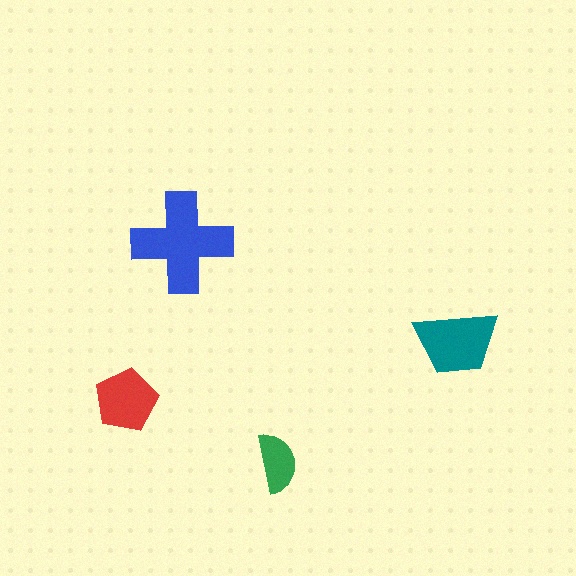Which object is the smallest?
The green semicircle.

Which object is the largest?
The blue cross.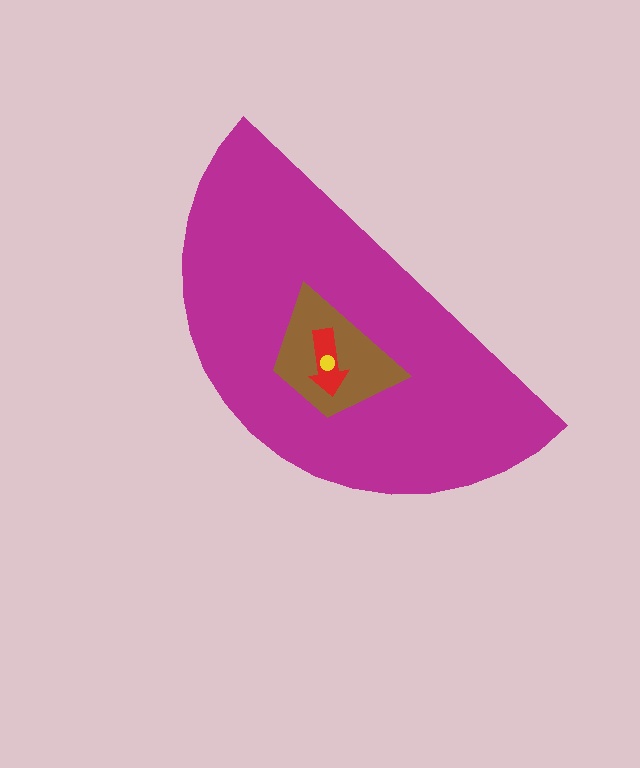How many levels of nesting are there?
4.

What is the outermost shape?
The magenta semicircle.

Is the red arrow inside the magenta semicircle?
Yes.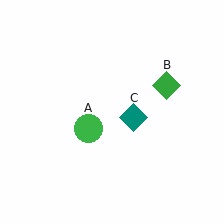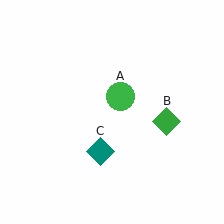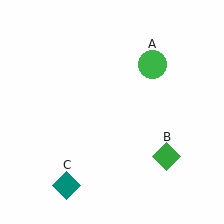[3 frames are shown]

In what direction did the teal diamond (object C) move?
The teal diamond (object C) moved down and to the left.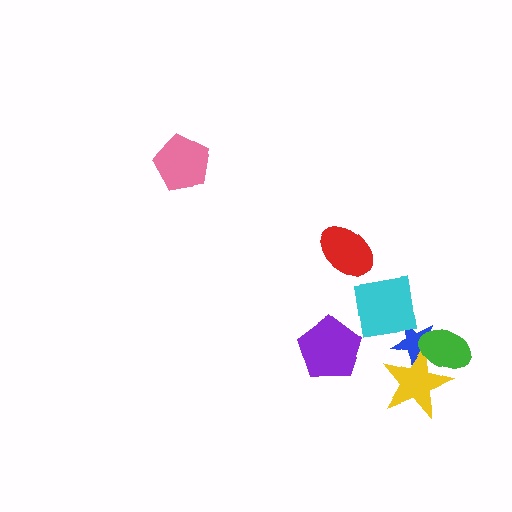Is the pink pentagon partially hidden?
No, no other shape covers it.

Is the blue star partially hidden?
Yes, it is partially covered by another shape.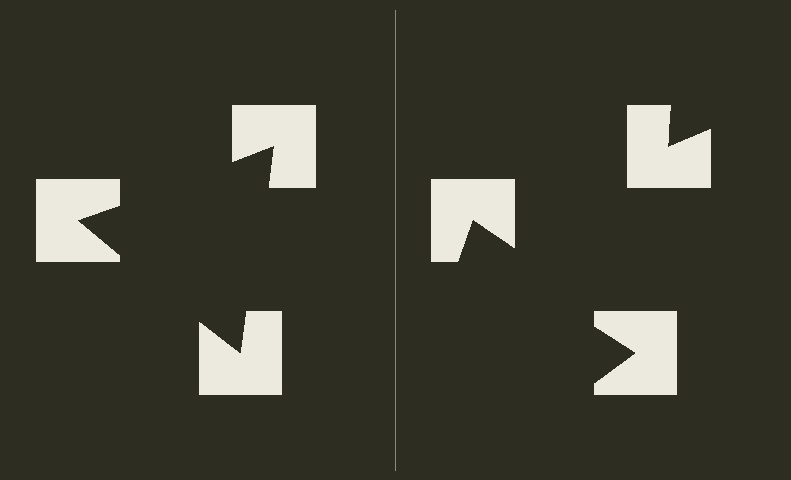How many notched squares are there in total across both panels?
6 — 3 on each side.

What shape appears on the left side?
An illusory triangle.